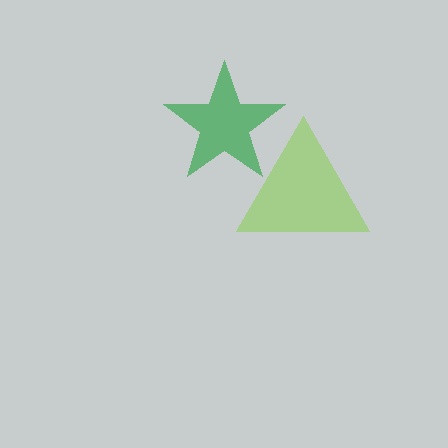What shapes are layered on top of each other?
The layered shapes are: a lime triangle, a green star.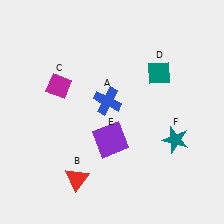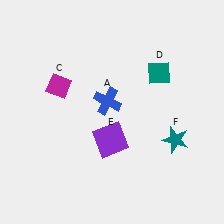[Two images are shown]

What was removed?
The red triangle (B) was removed in Image 2.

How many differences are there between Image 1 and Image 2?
There is 1 difference between the two images.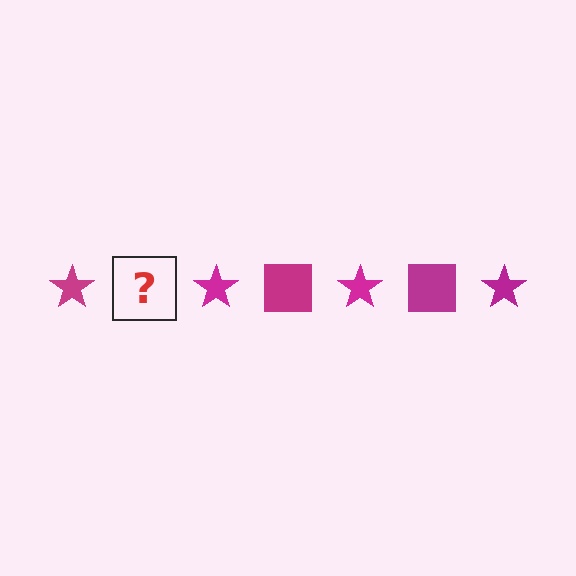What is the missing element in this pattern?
The missing element is a magenta square.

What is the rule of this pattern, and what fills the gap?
The rule is that the pattern cycles through star, square shapes in magenta. The gap should be filled with a magenta square.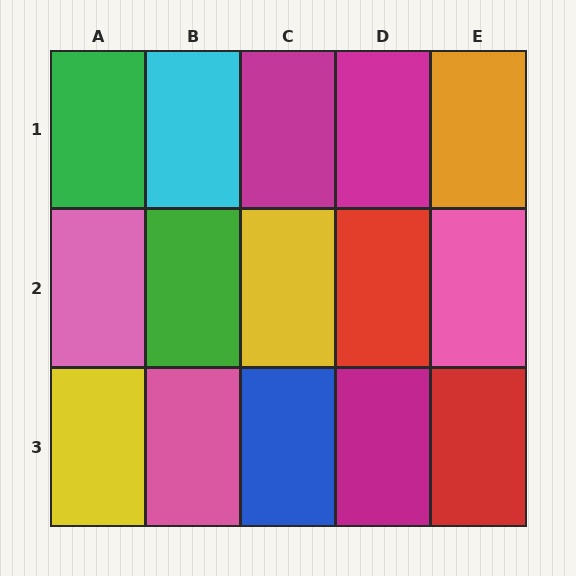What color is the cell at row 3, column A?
Yellow.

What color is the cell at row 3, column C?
Blue.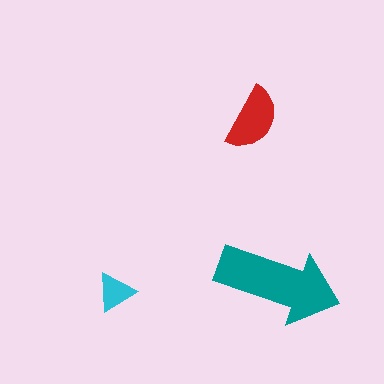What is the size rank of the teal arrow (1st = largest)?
1st.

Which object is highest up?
The red semicircle is topmost.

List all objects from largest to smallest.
The teal arrow, the red semicircle, the cyan triangle.